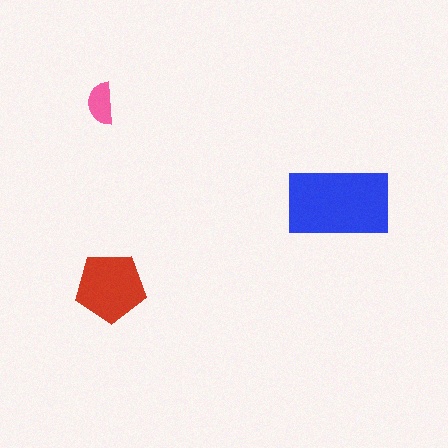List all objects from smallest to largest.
The pink semicircle, the red pentagon, the blue rectangle.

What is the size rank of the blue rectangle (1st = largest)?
1st.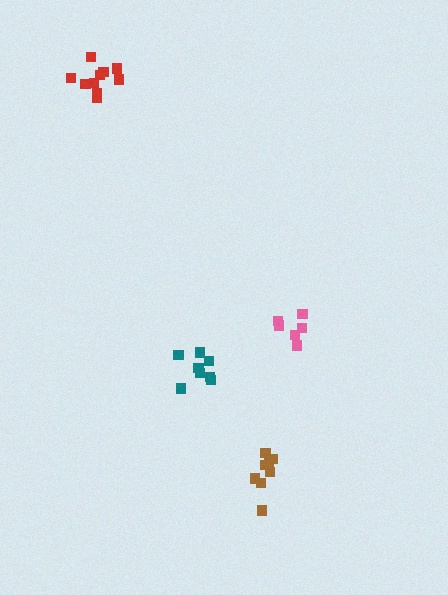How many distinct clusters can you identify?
There are 4 distinct clusters.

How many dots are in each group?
Group 1: 10 dots, Group 2: 8 dots, Group 3: 8 dots, Group 4: 6 dots (32 total).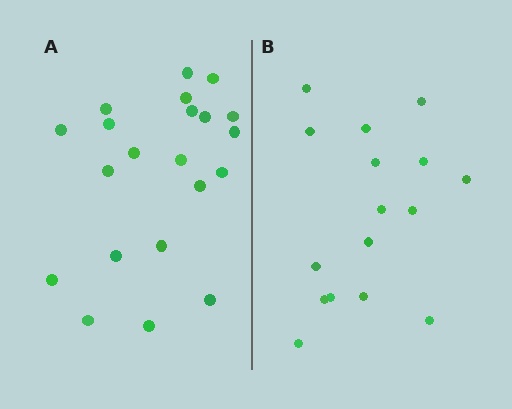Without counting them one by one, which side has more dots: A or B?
Region A (the left region) has more dots.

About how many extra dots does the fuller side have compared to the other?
Region A has about 5 more dots than region B.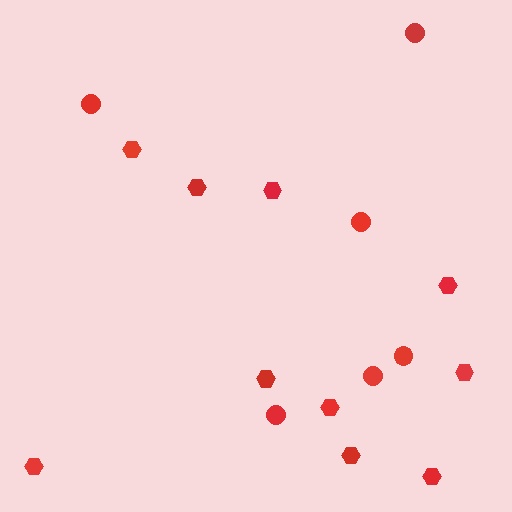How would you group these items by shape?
There are 2 groups: one group of hexagons (10) and one group of circles (6).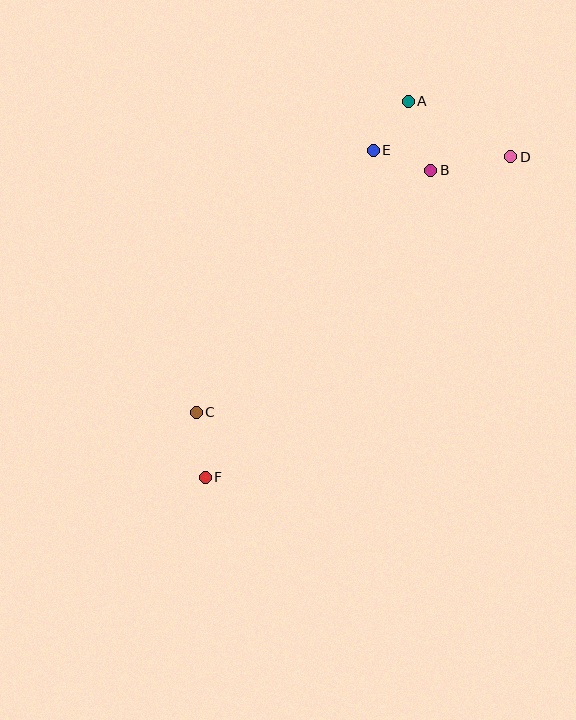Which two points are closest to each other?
Points A and E are closest to each other.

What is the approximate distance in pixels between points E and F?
The distance between E and F is approximately 368 pixels.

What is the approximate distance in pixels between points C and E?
The distance between C and E is approximately 316 pixels.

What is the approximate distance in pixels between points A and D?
The distance between A and D is approximately 117 pixels.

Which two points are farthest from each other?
Points D and F are farthest from each other.